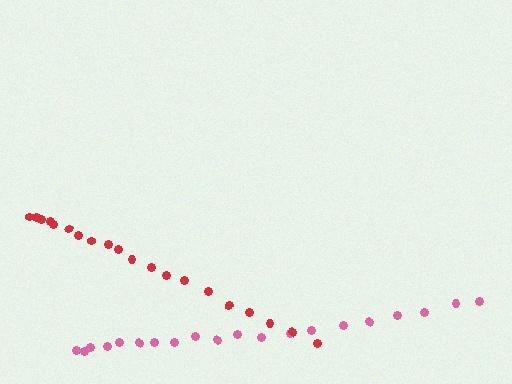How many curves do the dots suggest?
There are 2 distinct paths.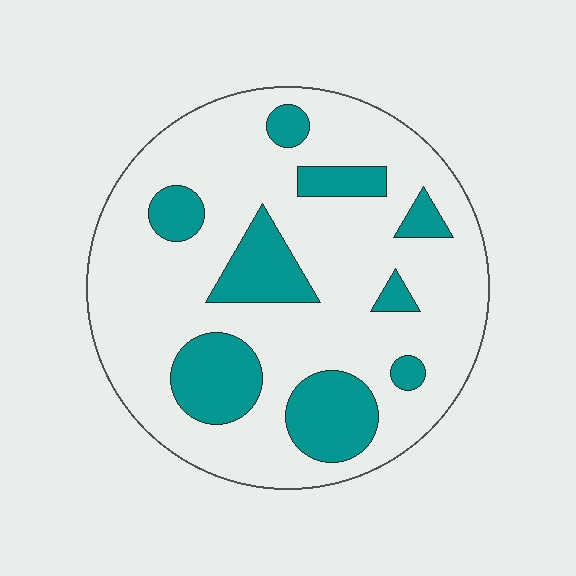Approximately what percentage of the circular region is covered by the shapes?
Approximately 25%.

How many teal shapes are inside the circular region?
9.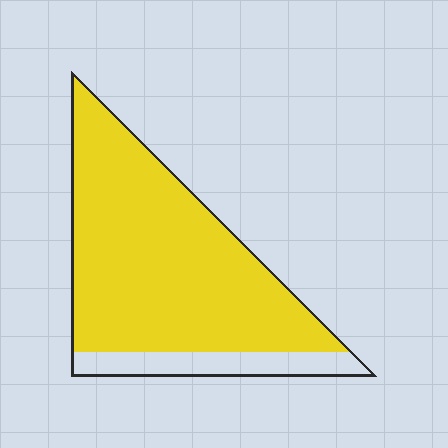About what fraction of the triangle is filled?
About five sixths (5/6).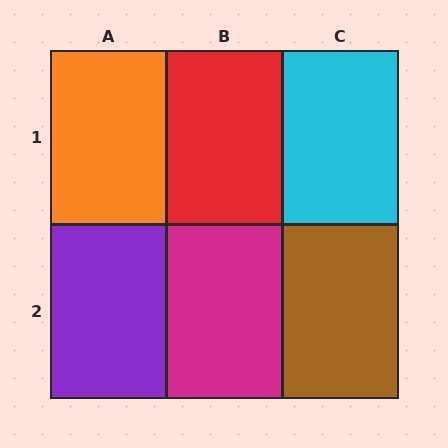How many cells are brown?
1 cell is brown.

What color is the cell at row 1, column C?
Cyan.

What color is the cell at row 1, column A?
Orange.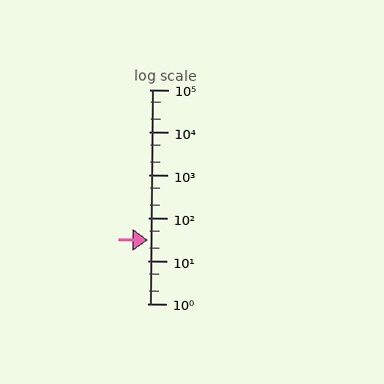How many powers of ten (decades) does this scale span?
The scale spans 5 decades, from 1 to 100000.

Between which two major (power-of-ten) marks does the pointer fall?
The pointer is between 10 and 100.